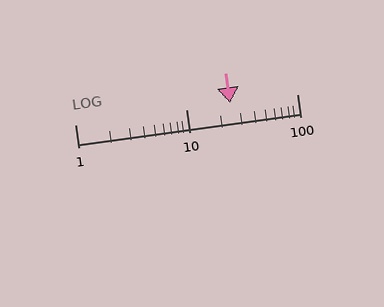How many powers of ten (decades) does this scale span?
The scale spans 2 decades, from 1 to 100.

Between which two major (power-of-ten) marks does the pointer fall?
The pointer is between 10 and 100.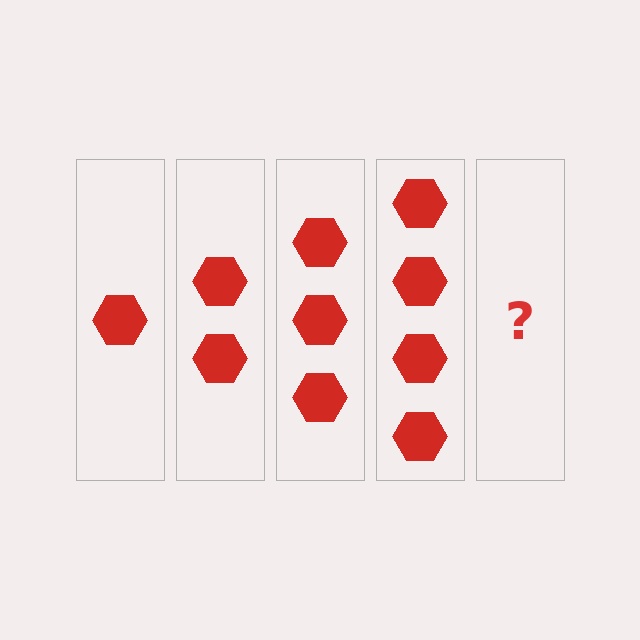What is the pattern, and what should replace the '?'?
The pattern is that each step adds one more hexagon. The '?' should be 5 hexagons.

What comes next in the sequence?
The next element should be 5 hexagons.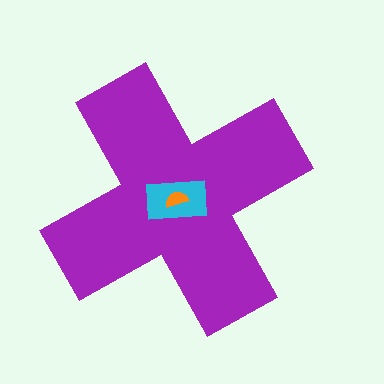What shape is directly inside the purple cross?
The cyan rectangle.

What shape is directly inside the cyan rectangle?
The orange semicircle.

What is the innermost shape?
The orange semicircle.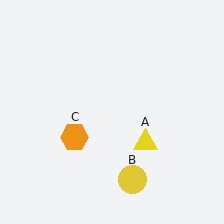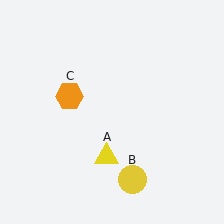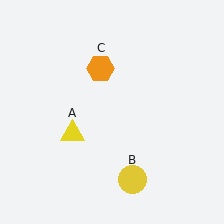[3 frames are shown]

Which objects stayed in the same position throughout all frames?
Yellow circle (object B) remained stationary.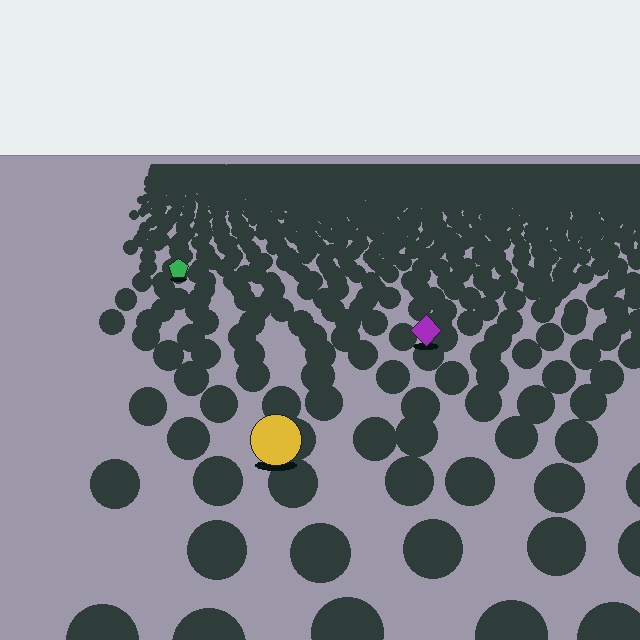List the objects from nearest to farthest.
From nearest to farthest: the yellow circle, the purple diamond, the green pentagon.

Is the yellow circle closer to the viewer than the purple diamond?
Yes. The yellow circle is closer — you can tell from the texture gradient: the ground texture is coarser near it.